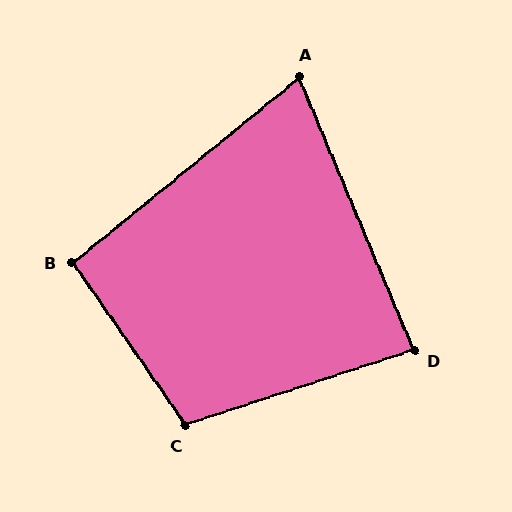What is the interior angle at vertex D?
Approximately 85 degrees (approximately right).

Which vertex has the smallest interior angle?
A, at approximately 73 degrees.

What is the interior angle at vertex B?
Approximately 95 degrees (approximately right).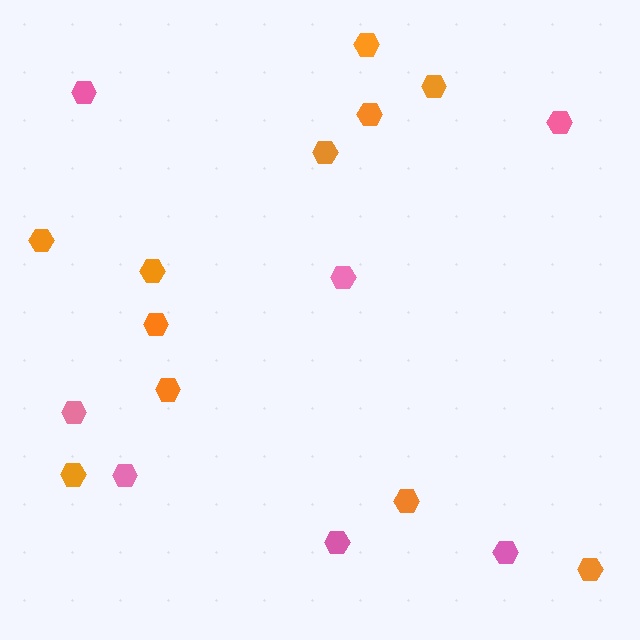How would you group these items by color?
There are 2 groups: one group of orange hexagons (11) and one group of pink hexagons (7).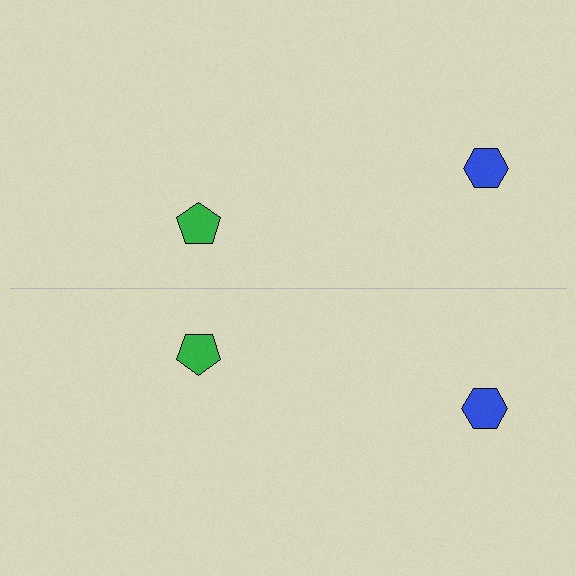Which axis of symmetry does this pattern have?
The pattern has a horizontal axis of symmetry running through the center of the image.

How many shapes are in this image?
There are 4 shapes in this image.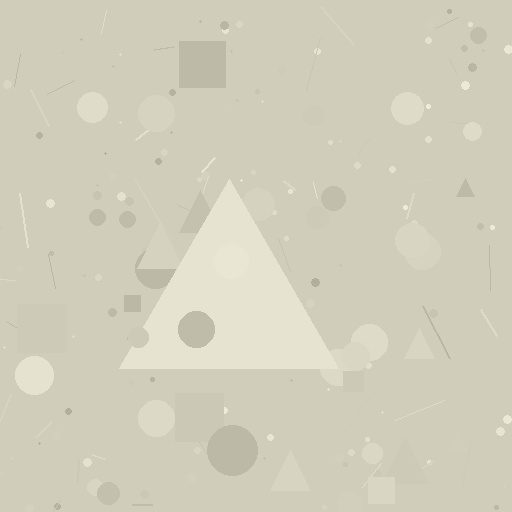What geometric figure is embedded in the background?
A triangle is embedded in the background.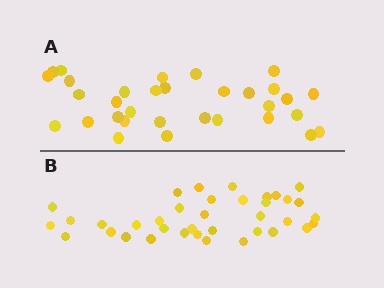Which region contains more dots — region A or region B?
Region B (the bottom region) has more dots.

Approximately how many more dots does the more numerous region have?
Region B has about 5 more dots than region A.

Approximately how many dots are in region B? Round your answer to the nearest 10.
About 40 dots. (The exact count is 37, which rounds to 40.)